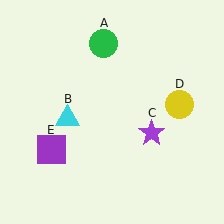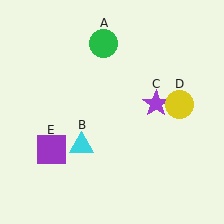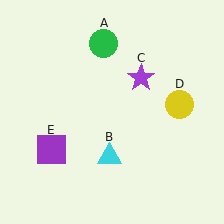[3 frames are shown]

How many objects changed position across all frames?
2 objects changed position: cyan triangle (object B), purple star (object C).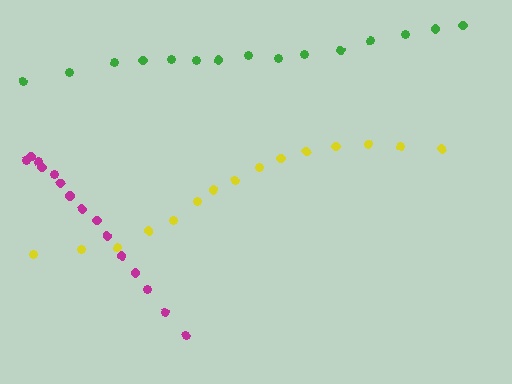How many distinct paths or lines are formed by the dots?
There are 3 distinct paths.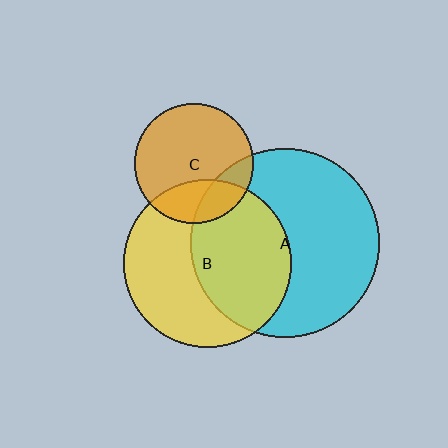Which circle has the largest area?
Circle A (cyan).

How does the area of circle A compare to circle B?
Approximately 1.3 times.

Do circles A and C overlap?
Yes.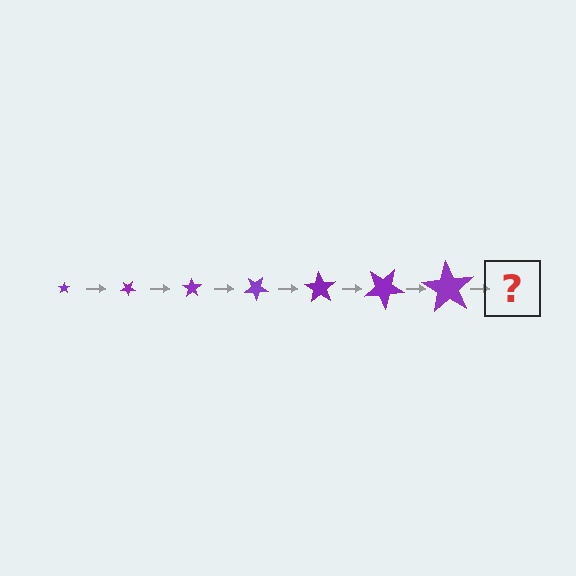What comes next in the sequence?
The next element should be a star, larger than the previous one and rotated 245 degrees from the start.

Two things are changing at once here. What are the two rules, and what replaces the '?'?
The two rules are that the star grows larger each step and it rotates 35 degrees each step. The '?' should be a star, larger than the previous one and rotated 245 degrees from the start.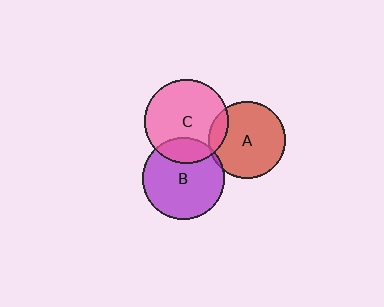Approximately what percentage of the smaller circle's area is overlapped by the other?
Approximately 20%.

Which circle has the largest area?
Circle C (pink).